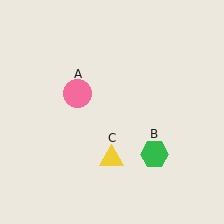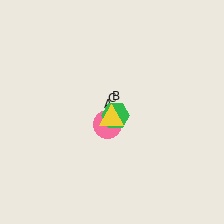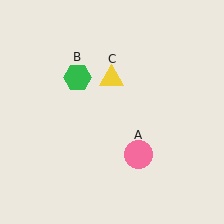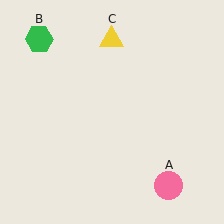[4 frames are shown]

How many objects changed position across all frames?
3 objects changed position: pink circle (object A), green hexagon (object B), yellow triangle (object C).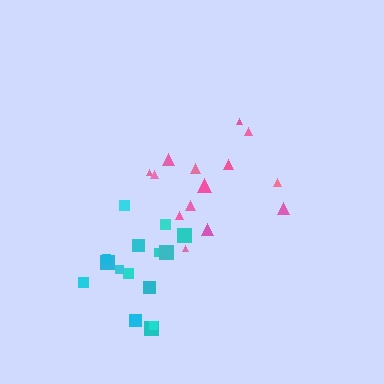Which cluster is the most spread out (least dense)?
Pink.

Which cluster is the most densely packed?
Cyan.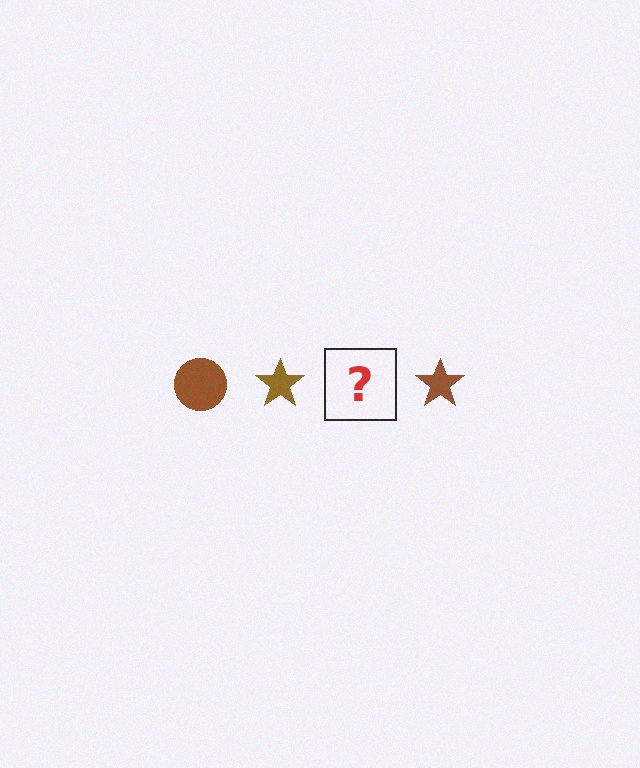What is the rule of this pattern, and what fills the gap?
The rule is that the pattern cycles through circle, star shapes in brown. The gap should be filled with a brown circle.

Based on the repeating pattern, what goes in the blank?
The blank should be a brown circle.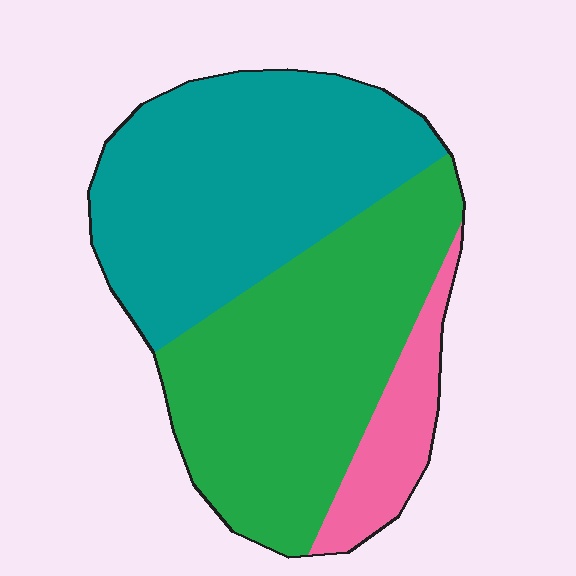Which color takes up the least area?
Pink, at roughly 10%.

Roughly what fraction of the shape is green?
Green covers 44% of the shape.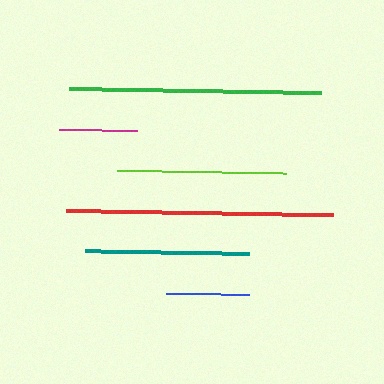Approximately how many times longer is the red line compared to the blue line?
The red line is approximately 3.2 times the length of the blue line.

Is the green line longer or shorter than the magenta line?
The green line is longer than the magenta line.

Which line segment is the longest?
The red line is the longest at approximately 267 pixels.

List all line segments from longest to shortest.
From longest to shortest: red, green, lime, teal, blue, magenta.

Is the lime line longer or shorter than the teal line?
The lime line is longer than the teal line.